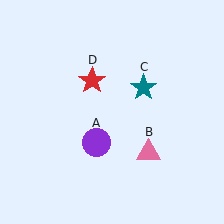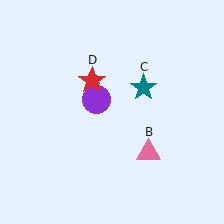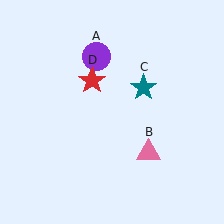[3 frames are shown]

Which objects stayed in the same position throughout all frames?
Pink triangle (object B) and teal star (object C) and red star (object D) remained stationary.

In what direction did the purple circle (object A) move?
The purple circle (object A) moved up.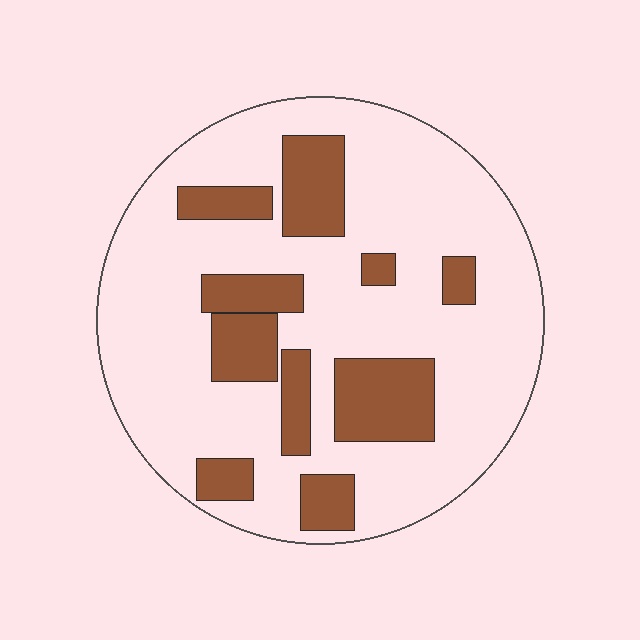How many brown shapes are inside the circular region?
10.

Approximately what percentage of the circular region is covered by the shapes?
Approximately 25%.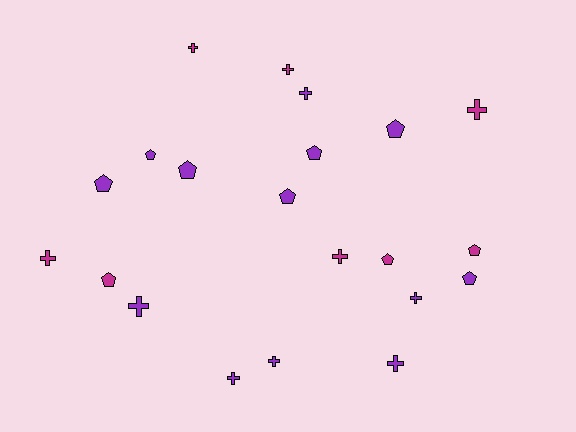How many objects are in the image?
There are 21 objects.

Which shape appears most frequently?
Cross, with 11 objects.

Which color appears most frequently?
Purple, with 13 objects.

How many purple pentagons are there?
There are 7 purple pentagons.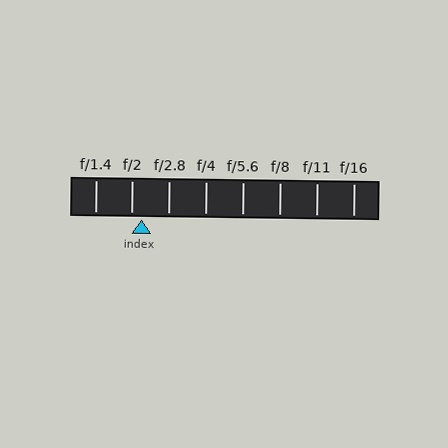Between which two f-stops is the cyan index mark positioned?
The index mark is between f/2 and f/2.8.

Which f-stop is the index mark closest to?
The index mark is closest to f/2.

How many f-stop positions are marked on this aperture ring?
There are 8 f-stop positions marked.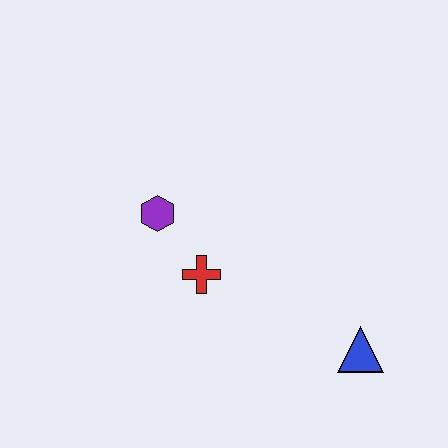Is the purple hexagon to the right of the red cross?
No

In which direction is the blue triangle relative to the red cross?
The blue triangle is to the right of the red cross.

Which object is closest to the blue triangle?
The red cross is closest to the blue triangle.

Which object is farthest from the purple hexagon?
The blue triangle is farthest from the purple hexagon.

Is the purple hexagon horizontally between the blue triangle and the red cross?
No